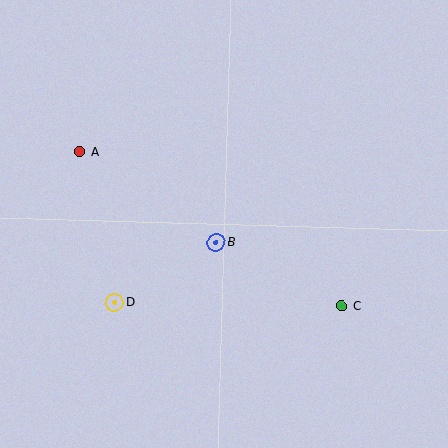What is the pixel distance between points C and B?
The distance between C and B is 141 pixels.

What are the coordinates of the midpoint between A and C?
The midpoint between A and C is at (211, 229).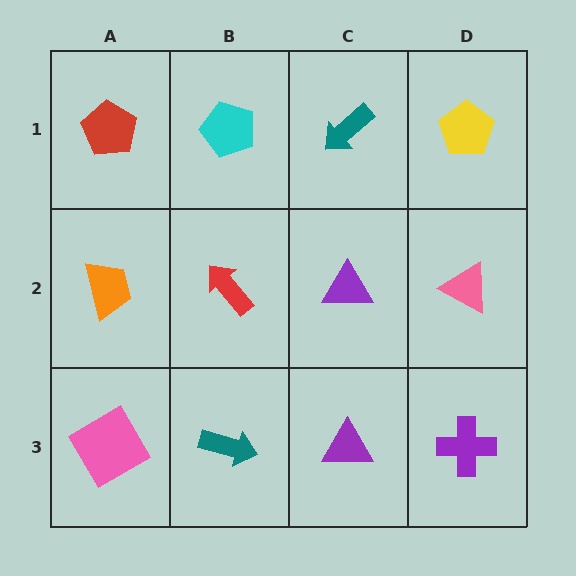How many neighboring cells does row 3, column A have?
2.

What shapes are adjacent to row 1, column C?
A purple triangle (row 2, column C), a cyan pentagon (row 1, column B), a yellow pentagon (row 1, column D).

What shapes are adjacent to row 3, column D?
A pink triangle (row 2, column D), a purple triangle (row 3, column C).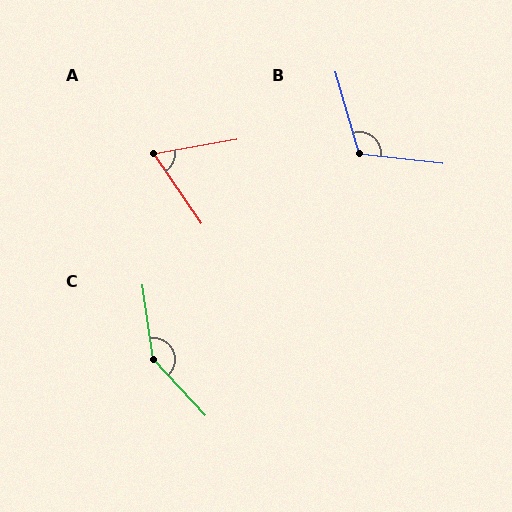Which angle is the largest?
C, at approximately 145 degrees.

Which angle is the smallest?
A, at approximately 66 degrees.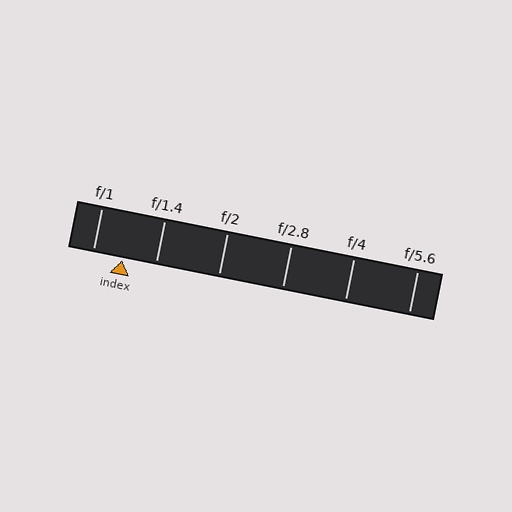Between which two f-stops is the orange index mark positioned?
The index mark is between f/1 and f/1.4.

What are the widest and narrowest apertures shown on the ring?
The widest aperture shown is f/1 and the narrowest is f/5.6.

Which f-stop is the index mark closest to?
The index mark is closest to f/1.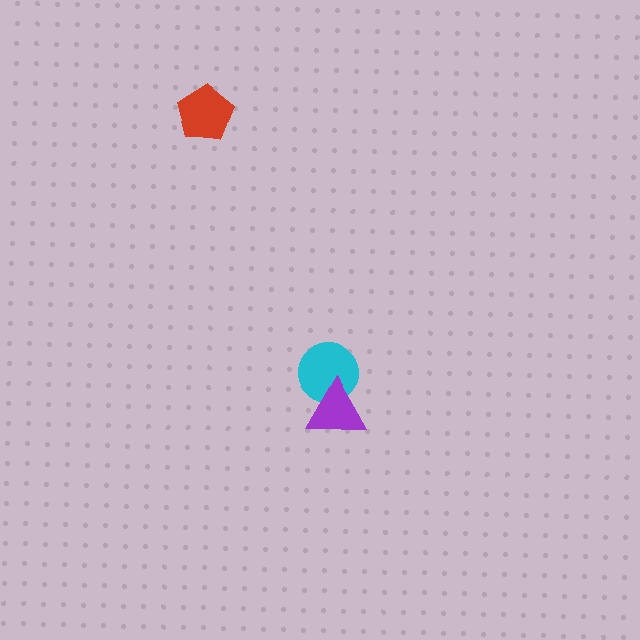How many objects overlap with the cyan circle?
1 object overlaps with the cyan circle.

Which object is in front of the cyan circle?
The purple triangle is in front of the cyan circle.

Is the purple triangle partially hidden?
No, no other shape covers it.